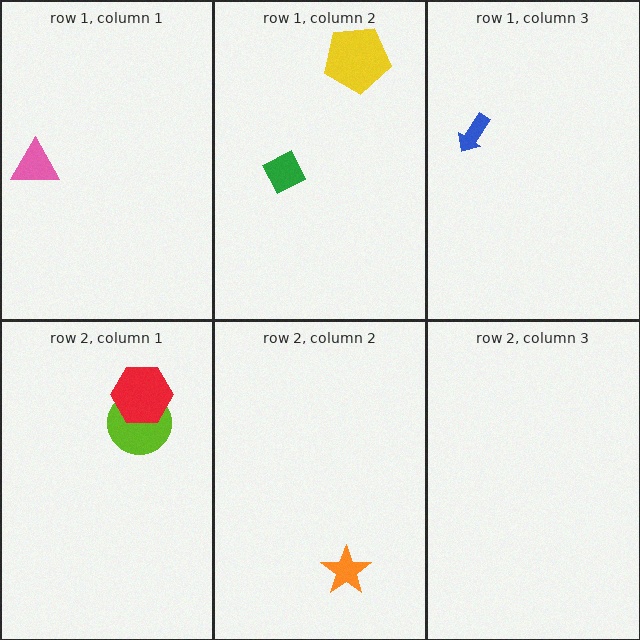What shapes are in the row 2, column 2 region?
The orange star.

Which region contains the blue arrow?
The row 1, column 3 region.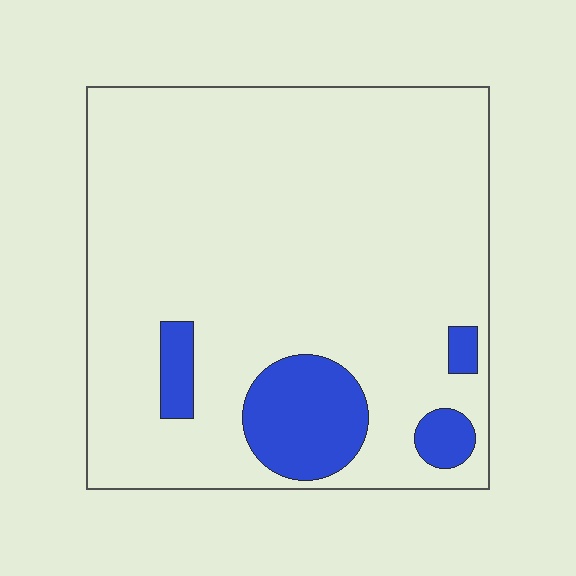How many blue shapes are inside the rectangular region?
4.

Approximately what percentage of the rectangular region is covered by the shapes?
Approximately 10%.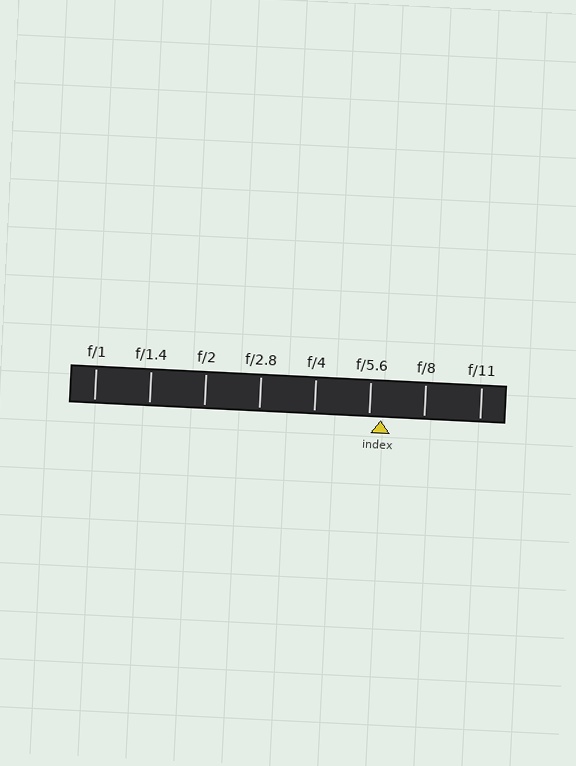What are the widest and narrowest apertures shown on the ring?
The widest aperture shown is f/1 and the narrowest is f/11.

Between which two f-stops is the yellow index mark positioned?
The index mark is between f/5.6 and f/8.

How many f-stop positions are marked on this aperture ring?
There are 8 f-stop positions marked.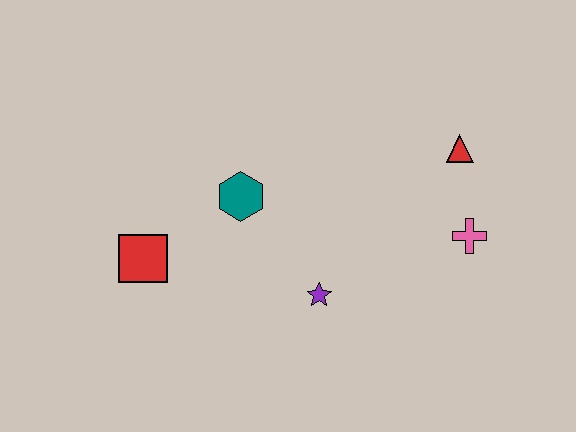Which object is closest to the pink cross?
The red triangle is closest to the pink cross.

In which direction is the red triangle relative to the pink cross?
The red triangle is above the pink cross.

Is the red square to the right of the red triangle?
No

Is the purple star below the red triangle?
Yes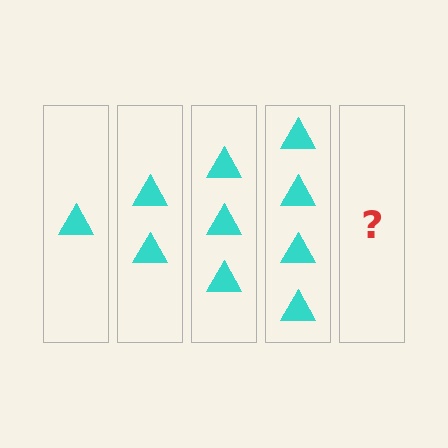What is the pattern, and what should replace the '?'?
The pattern is that each step adds one more triangle. The '?' should be 5 triangles.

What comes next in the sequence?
The next element should be 5 triangles.